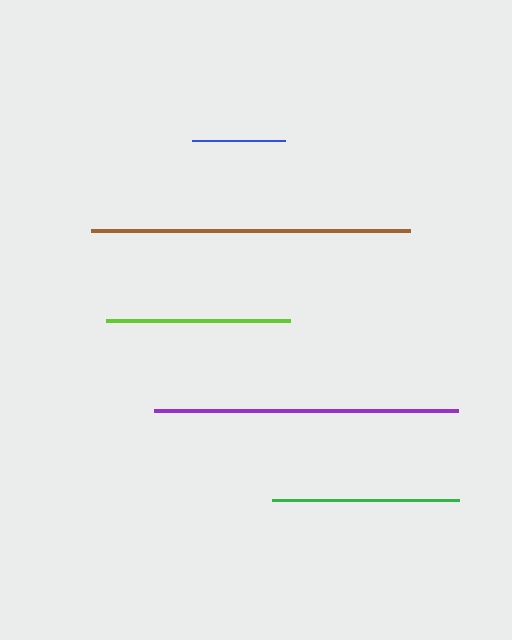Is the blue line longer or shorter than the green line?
The green line is longer than the blue line.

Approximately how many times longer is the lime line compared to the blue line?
The lime line is approximately 2.0 times the length of the blue line.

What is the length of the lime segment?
The lime segment is approximately 184 pixels long.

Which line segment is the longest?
The brown line is the longest at approximately 319 pixels.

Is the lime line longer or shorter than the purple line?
The purple line is longer than the lime line.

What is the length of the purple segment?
The purple segment is approximately 305 pixels long.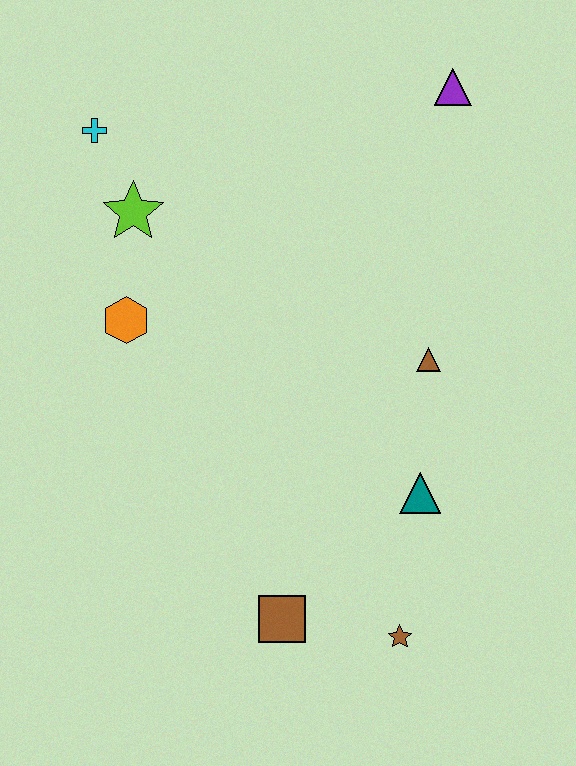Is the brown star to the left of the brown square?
No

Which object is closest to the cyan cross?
The lime star is closest to the cyan cross.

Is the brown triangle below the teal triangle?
No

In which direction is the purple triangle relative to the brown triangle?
The purple triangle is above the brown triangle.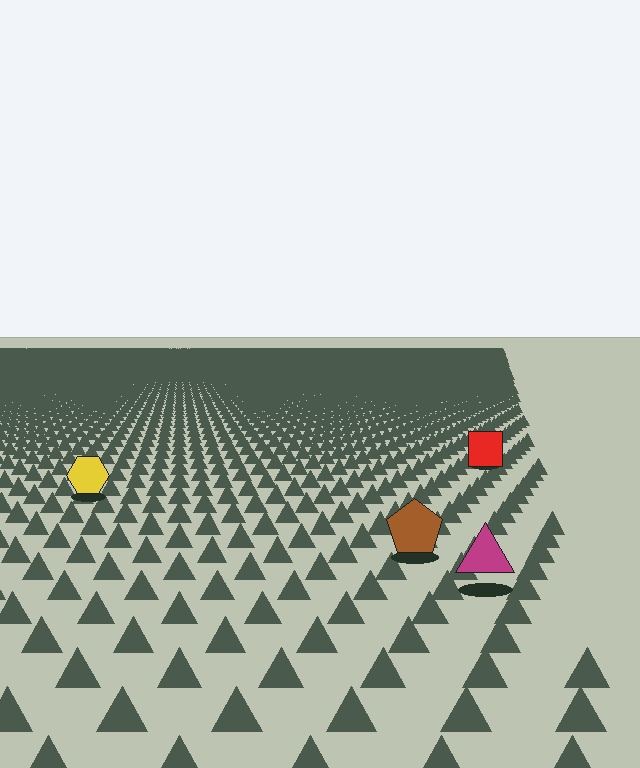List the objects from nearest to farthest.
From nearest to farthest: the magenta triangle, the brown pentagon, the yellow hexagon, the red square.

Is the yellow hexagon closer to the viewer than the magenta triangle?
No. The magenta triangle is closer — you can tell from the texture gradient: the ground texture is coarser near it.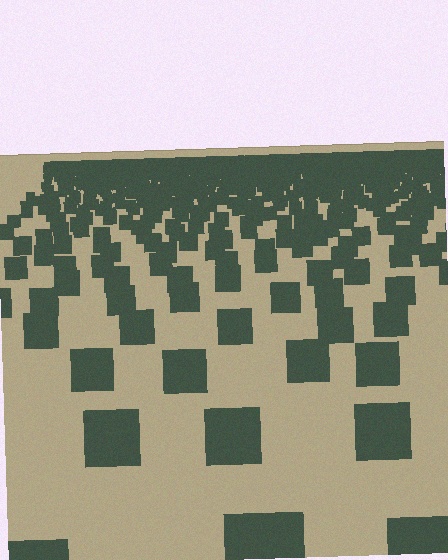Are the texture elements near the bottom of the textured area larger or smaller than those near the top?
Larger. Near the bottom, elements are closer to the viewer and appear at a bigger on-screen size.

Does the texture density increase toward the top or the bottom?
Density increases toward the top.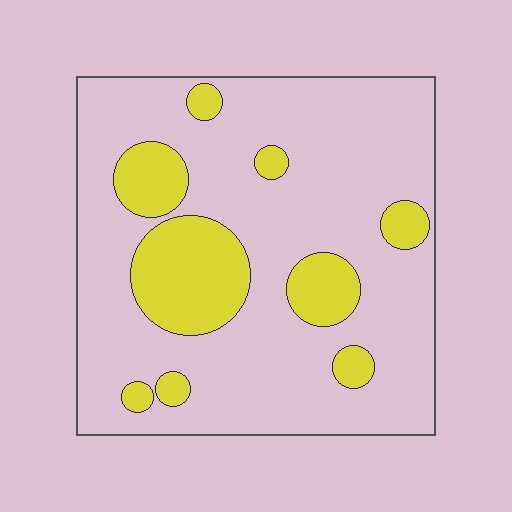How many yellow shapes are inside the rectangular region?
9.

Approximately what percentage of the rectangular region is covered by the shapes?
Approximately 20%.